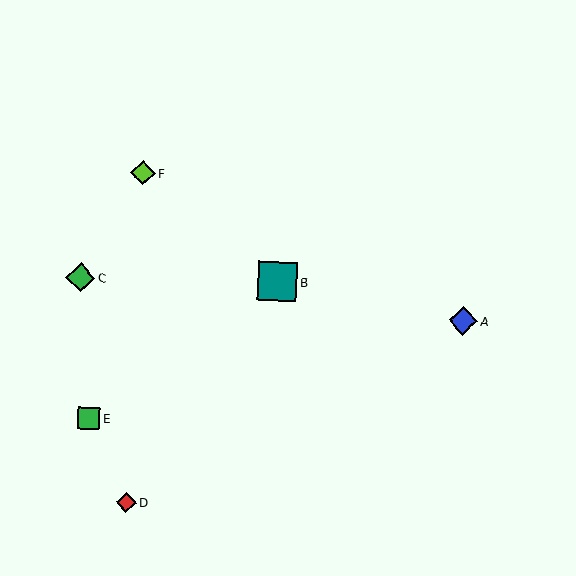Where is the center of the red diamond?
The center of the red diamond is at (126, 502).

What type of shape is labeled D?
Shape D is a red diamond.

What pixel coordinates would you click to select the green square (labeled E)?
Click at (89, 418) to select the green square E.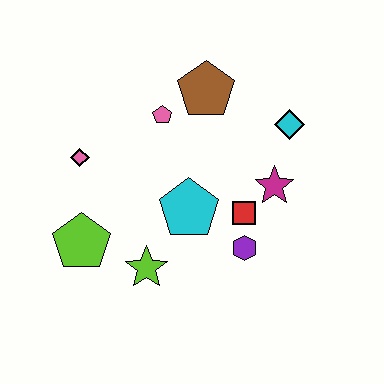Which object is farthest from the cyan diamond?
The lime pentagon is farthest from the cyan diamond.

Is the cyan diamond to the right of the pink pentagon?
Yes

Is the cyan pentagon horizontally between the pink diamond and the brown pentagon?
Yes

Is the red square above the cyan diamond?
No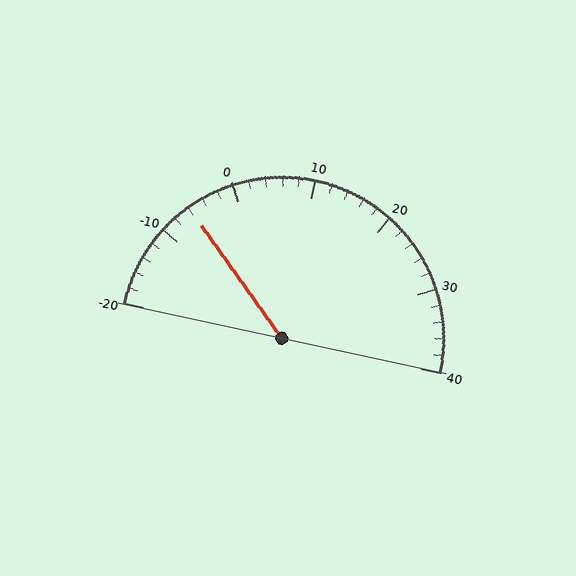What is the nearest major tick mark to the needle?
The nearest major tick mark is -10.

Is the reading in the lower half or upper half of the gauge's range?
The reading is in the lower half of the range (-20 to 40).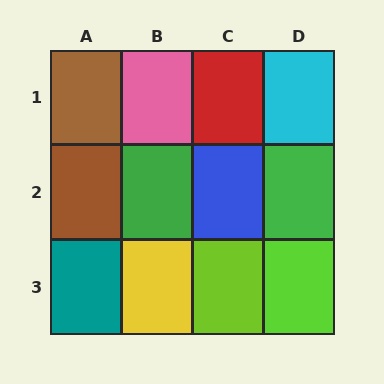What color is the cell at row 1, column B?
Pink.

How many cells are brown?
2 cells are brown.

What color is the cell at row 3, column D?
Lime.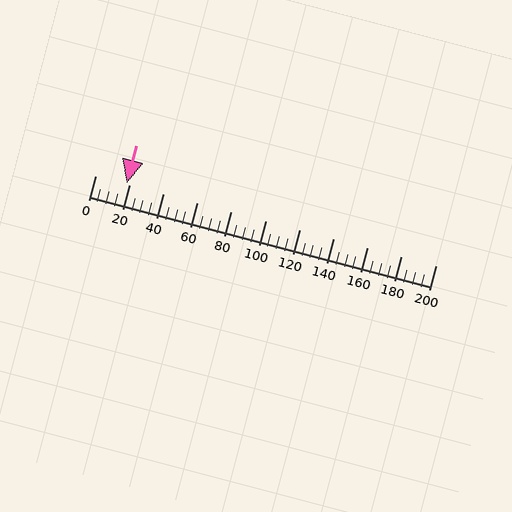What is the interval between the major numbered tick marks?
The major tick marks are spaced 20 units apart.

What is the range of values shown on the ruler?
The ruler shows values from 0 to 200.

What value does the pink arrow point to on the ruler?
The pink arrow points to approximately 18.